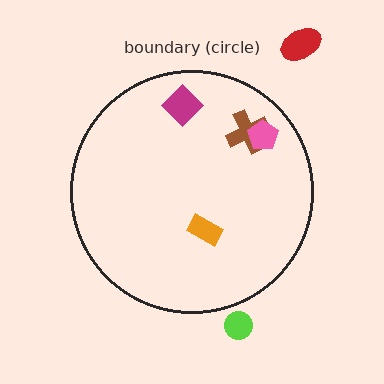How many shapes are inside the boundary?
4 inside, 2 outside.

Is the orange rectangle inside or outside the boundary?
Inside.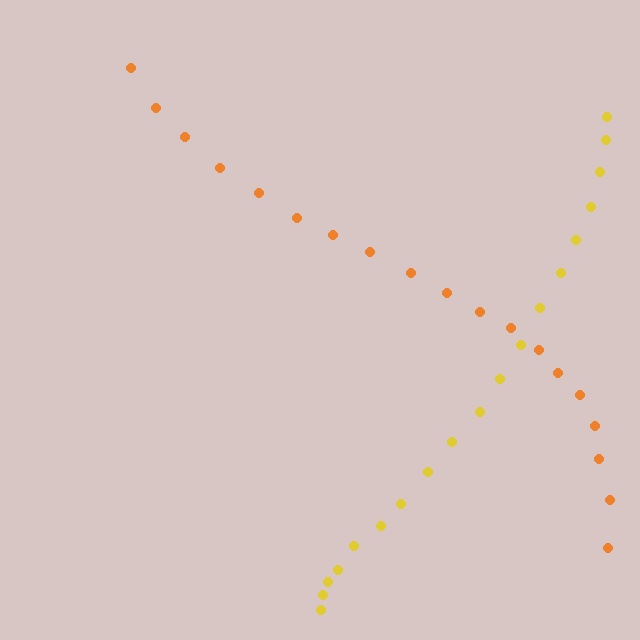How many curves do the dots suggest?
There are 2 distinct paths.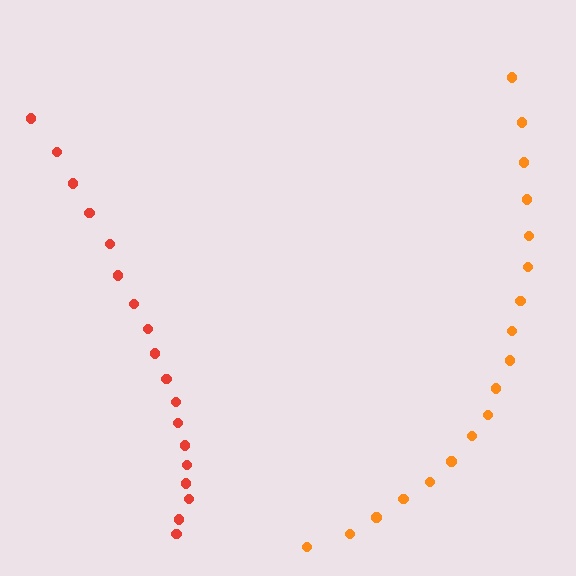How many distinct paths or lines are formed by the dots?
There are 2 distinct paths.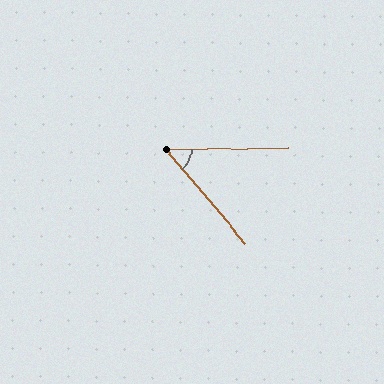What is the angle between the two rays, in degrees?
Approximately 50 degrees.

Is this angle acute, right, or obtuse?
It is acute.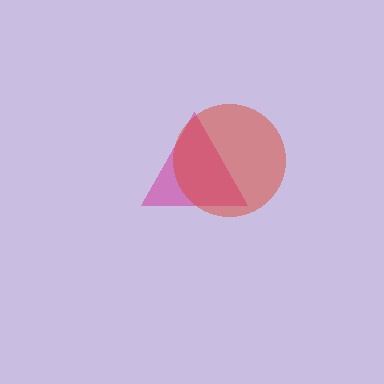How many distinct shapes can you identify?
There are 2 distinct shapes: a magenta triangle, a red circle.